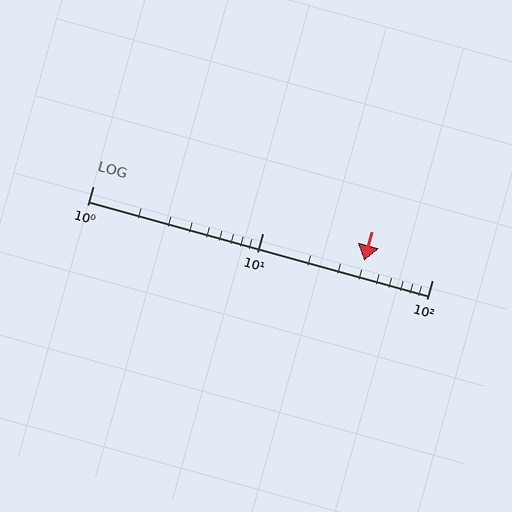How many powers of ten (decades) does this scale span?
The scale spans 2 decades, from 1 to 100.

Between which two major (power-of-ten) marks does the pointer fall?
The pointer is between 10 and 100.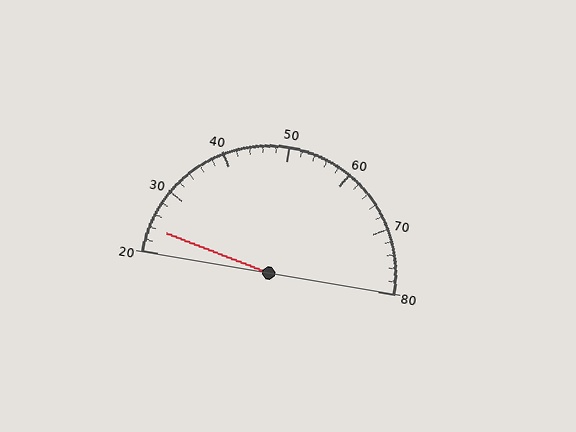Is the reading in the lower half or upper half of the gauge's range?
The reading is in the lower half of the range (20 to 80).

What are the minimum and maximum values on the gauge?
The gauge ranges from 20 to 80.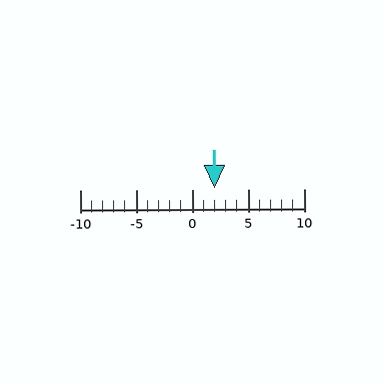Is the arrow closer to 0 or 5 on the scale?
The arrow is closer to 0.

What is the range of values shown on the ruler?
The ruler shows values from -10 to 10.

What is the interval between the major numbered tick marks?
The major tick marks are spaced 5 units apart.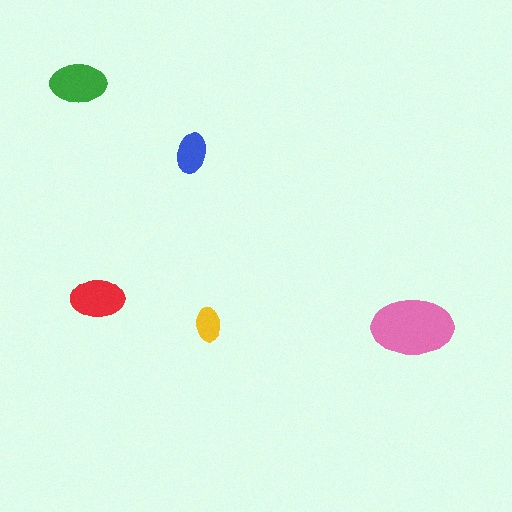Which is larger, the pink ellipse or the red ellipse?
The pink one.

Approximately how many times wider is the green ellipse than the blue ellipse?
About 1.5 times wider.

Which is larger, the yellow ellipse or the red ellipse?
The red one.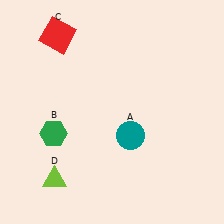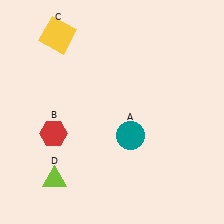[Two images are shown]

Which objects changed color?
B changed from green to red. C changed from red to yellow.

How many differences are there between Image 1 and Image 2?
There are 2 differences between the two images.